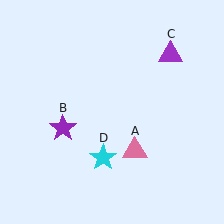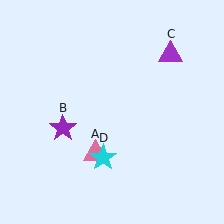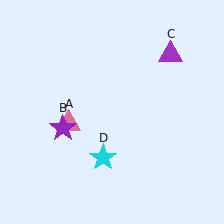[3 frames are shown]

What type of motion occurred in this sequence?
The pink triangle (object A) rotated clockwise around the center of the scene.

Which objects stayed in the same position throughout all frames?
Purple star (object B) and purple triangle (object C) and cyan star (object D) remained stationary.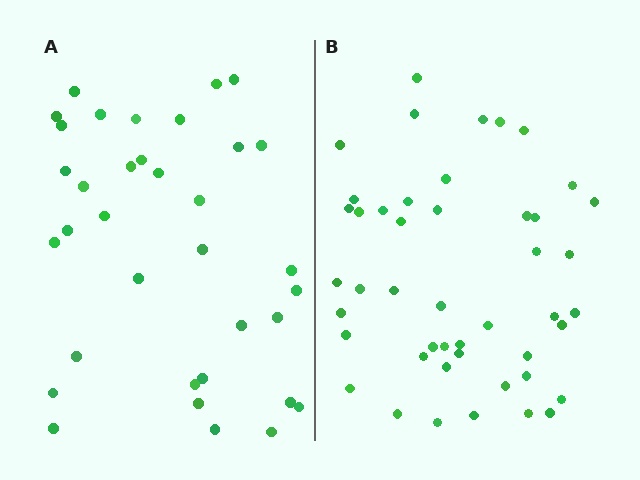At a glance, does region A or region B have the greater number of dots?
Region B (the right region) has more dots.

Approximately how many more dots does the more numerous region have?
Region B has roughly 12 or so more dots than region A.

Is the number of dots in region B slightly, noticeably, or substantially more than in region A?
Region B has noticeably more, but not dramatically so. The ratio is roughly 1.3 to 1.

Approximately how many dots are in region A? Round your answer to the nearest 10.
About 40 dots. (The exact count is 35, which rounds to 40.)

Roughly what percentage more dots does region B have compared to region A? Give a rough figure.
About 30% more.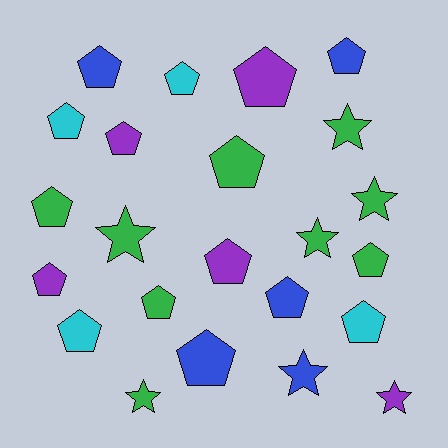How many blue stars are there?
There is 1 blue star.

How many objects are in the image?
There are 23 objects.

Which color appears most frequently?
Green, with 9 objects.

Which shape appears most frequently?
Pentagon, with 16 objects.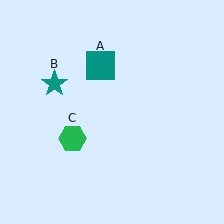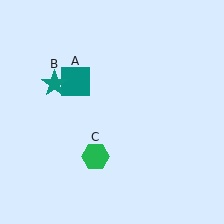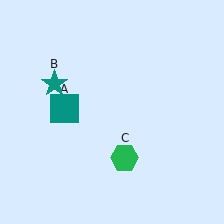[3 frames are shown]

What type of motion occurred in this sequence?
The teal square (object A), green hexagon (object C) rotated counterclockwise around the center of the scene.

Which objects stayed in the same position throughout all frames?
Teal star (object B) remained stationary.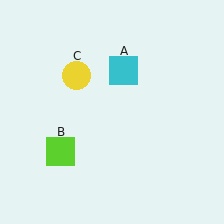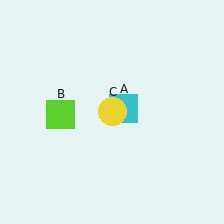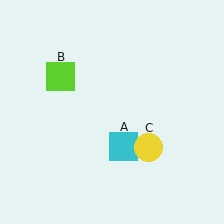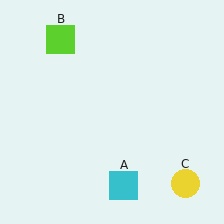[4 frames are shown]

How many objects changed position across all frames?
3 objects changed position: cyan square (object A), lime square (object B), yellow circle (object C).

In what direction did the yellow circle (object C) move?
The yellow circle (object C) moved down and to the right.